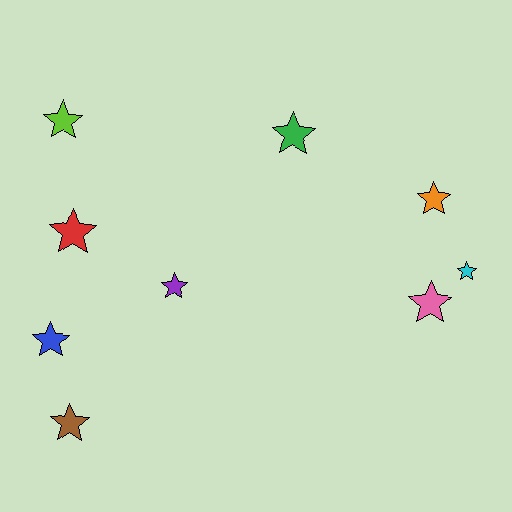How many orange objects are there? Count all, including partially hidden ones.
There is 1 orange object.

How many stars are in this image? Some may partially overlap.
There are 9 stars.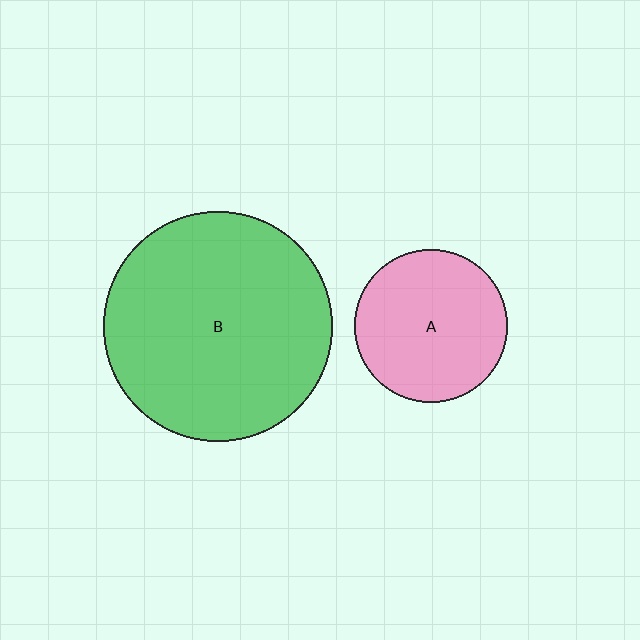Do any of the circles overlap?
No, none of the circles overlap.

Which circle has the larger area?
Circle B (green).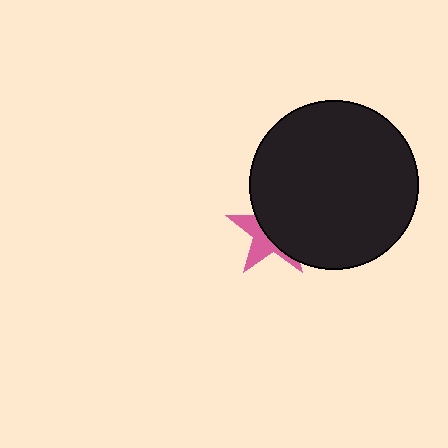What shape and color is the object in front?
The object in front is a black circle.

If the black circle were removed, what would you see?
You would see the complete pink star.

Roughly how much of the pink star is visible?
A small part of it is visible (roughly 40%).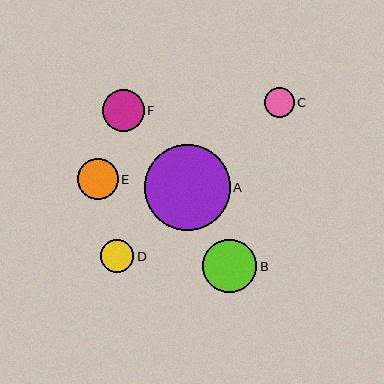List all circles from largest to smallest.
From largest to smallest: A, B, F, E, D, C.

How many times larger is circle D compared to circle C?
Circle D is approximately 1.1 times the size of circle C.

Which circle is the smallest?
Circle C is the smallest with a size of approximately 29 pixels.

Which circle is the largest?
Circle A is the largest with a size of approximately 86 pixels.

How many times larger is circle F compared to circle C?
Circle F is approximately 1.4 times the size of circle C.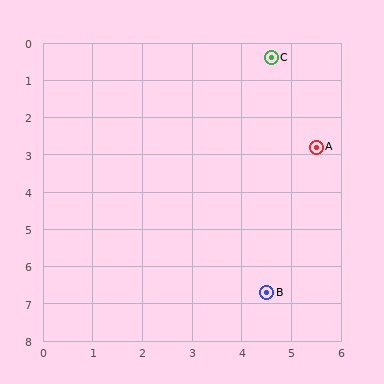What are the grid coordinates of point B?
Point B is at approximately (4.5, 6.7).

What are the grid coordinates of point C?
Point C is at approximately (4.6, 0.4).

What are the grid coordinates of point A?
Point A is at approximately (5.5, 2.8).